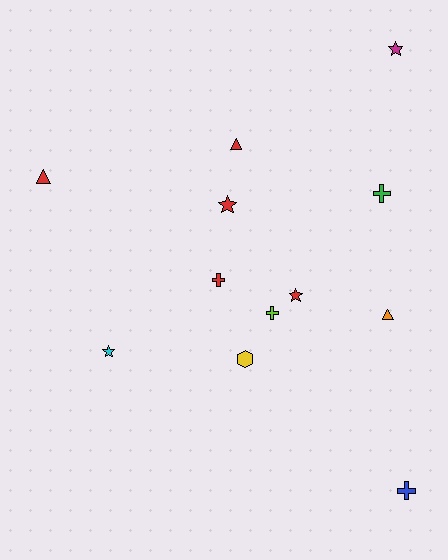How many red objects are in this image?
There are 5 red objects.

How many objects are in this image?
There are 12 objects.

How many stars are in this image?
There are 4 stars.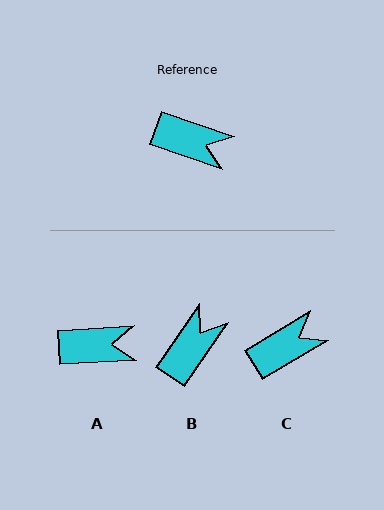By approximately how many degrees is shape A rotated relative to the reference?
Approximately 22 degrees counter-clockwise.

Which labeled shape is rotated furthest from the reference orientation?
B, about 75 degrees away.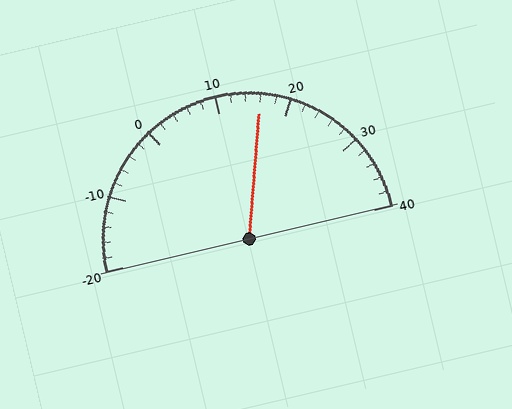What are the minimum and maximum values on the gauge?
The gauge ranges from -20 to 40.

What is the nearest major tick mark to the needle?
The nearest major tick mark is 20.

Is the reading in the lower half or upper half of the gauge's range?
The reading is in the upper half of the range (-20 to 40).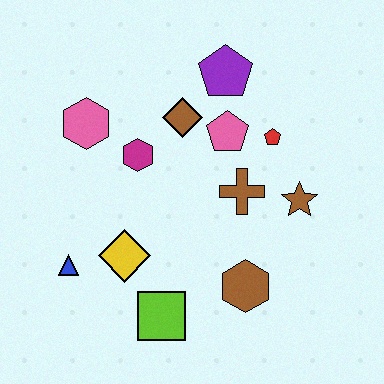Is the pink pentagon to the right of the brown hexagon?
No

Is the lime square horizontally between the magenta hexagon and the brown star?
Yes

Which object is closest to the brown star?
The brown cross is closest to the brown star.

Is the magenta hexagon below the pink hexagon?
Yes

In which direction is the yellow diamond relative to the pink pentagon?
The yellow diamond is below the pink pentagon.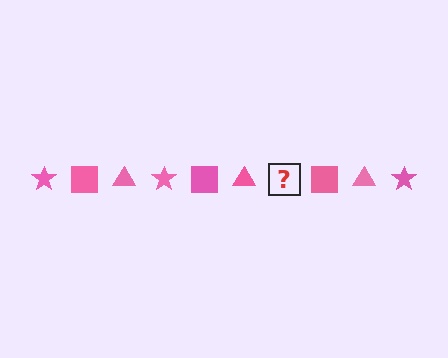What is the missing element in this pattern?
The missing element is a pink star.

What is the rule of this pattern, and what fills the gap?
The rule is that the pattern cycles through star, square, triangle shapes in pink. The gap should be filled with a pink star.